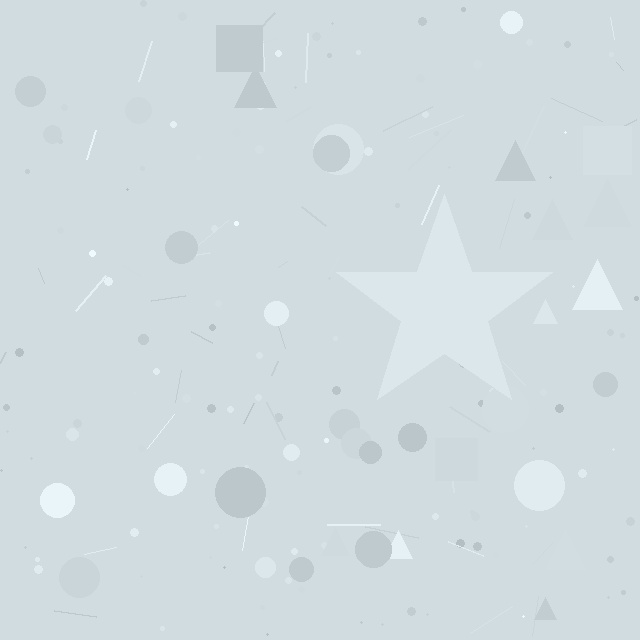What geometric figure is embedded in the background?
A star is embedded in the background.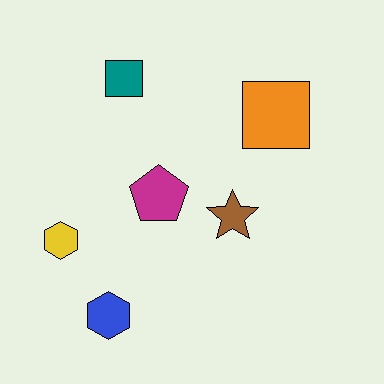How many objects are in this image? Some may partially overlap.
There are 6 objects.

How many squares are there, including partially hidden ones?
There are 2 squares.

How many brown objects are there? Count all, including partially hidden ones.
There is 1 brown object.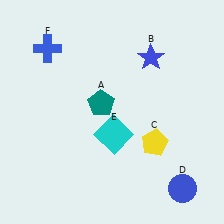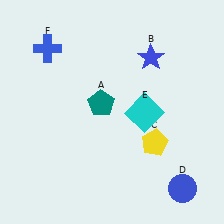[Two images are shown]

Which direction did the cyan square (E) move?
The cyan square (E) moved right.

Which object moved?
The cyan square (E) moved right.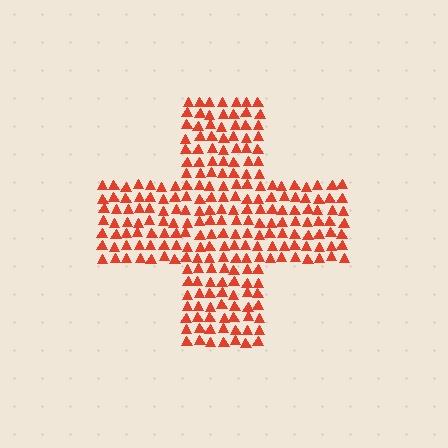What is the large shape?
The large shape is a cross.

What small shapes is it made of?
It is made of small triangles.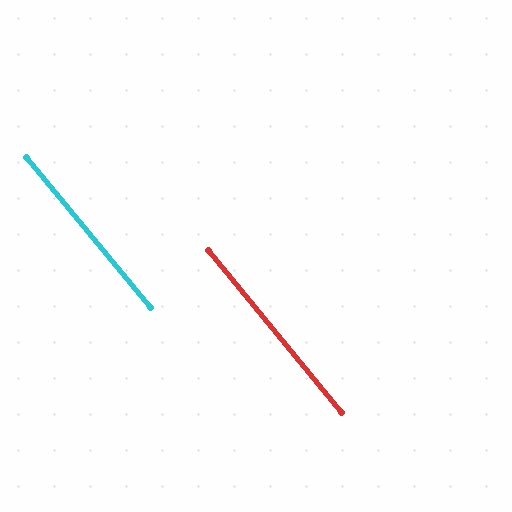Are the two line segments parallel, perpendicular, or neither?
Parallel — their directions differ by only 0.0°.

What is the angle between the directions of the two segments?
Approximately 0 degrees.